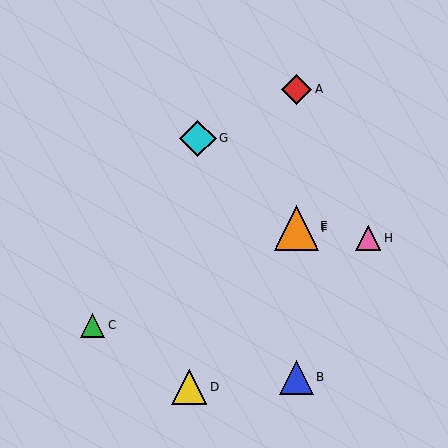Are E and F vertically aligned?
Yes, both are at x≈296.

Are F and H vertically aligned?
No, F is at x≈296 and H is at x≈368.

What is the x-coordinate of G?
Object G is at x≈198.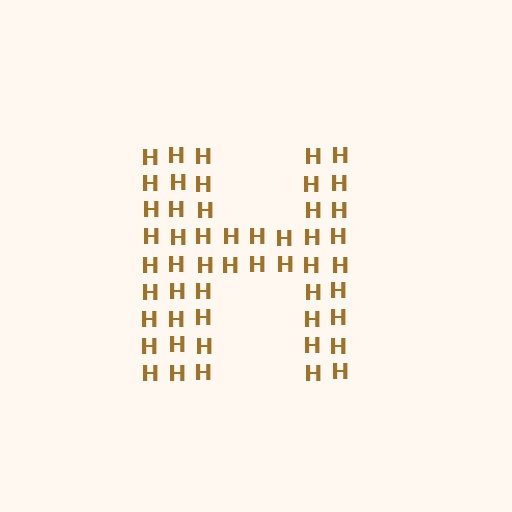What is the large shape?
The large shape is the letter H.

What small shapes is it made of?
It is made of small letter H's.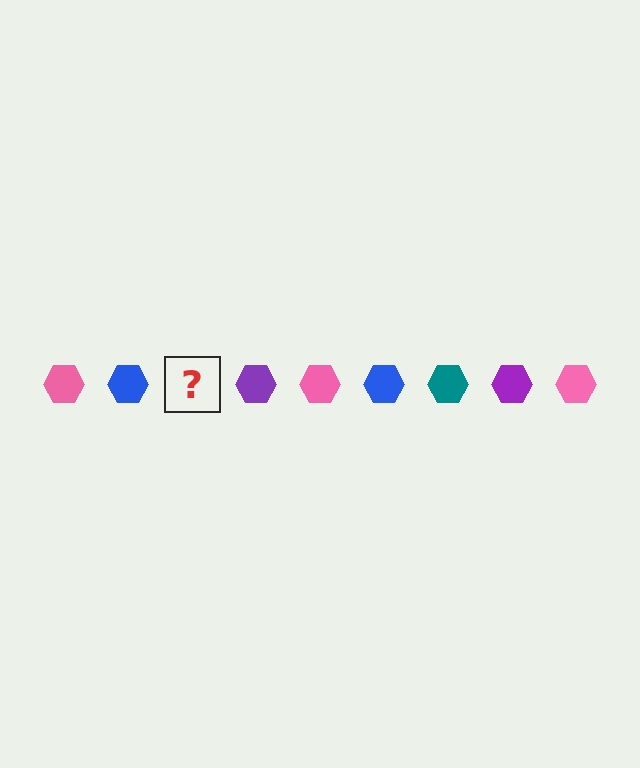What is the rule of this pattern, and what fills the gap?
The rule is that the pattern cycles through pink, blue, teal, purple hexagons. The gap should be filled with a teal hexagon.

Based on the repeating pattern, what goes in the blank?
The blank should be a teal hexagon.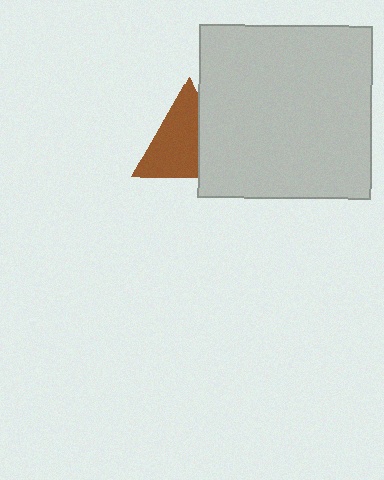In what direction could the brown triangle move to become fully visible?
The brown triangle could move left. That would shift it out from behind the light gray square entirely.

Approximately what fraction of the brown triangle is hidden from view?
Roughly 34% of the brown triangle is hidden behind the light gray square.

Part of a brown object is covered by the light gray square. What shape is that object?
It is a triangle.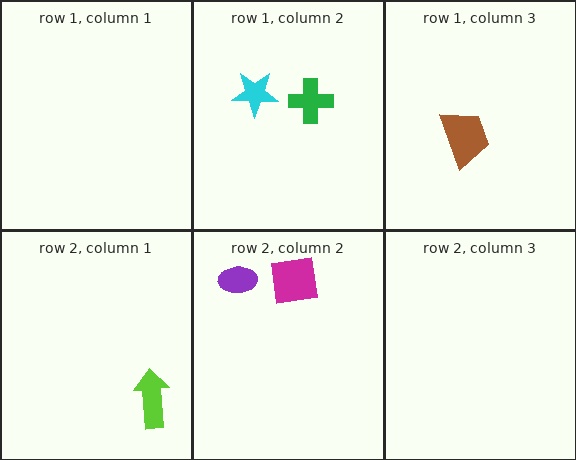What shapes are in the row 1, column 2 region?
The cyan star, the green cross.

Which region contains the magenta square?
The row 2, column 2 region.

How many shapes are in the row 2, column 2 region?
2.